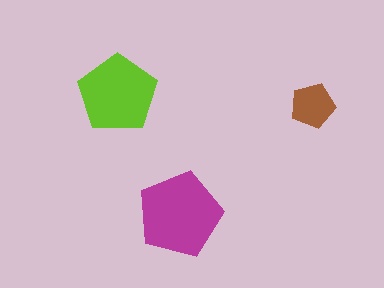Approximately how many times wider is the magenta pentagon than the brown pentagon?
About 2 times wider.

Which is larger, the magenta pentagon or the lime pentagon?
The magenta one.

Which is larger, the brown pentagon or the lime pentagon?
The lime one.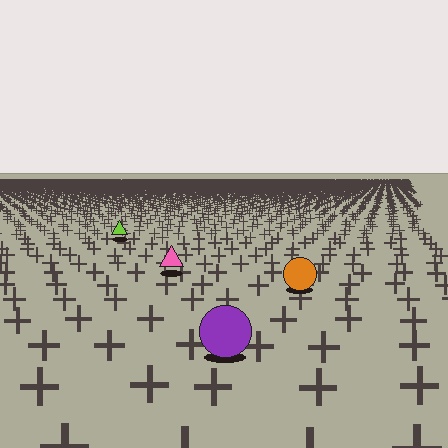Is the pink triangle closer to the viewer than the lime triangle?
Yes. The pink triangle is closer — you can tell from the texture gradient: the ground texture is coarser near it.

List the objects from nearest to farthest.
From nearest to farthest: the purple circle, the orange circle, the pink triangle, the lime triangle.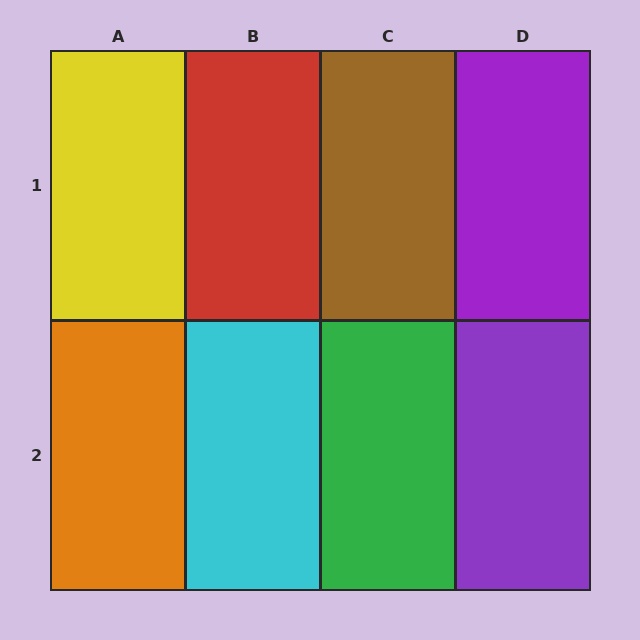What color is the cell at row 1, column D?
Purple.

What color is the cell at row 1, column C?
Brown.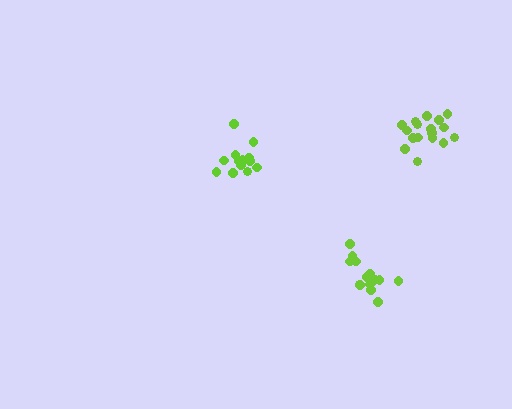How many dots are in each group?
Group 1: 17 dots, Group 2: 13 dots, Group 3: 17 dots (47 total).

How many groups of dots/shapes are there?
There are 3 groups.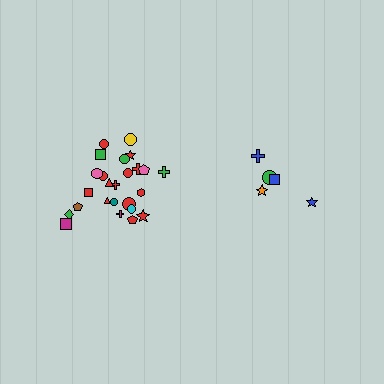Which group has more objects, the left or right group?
The left group.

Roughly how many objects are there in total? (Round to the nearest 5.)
Roughly 30 objects in total.